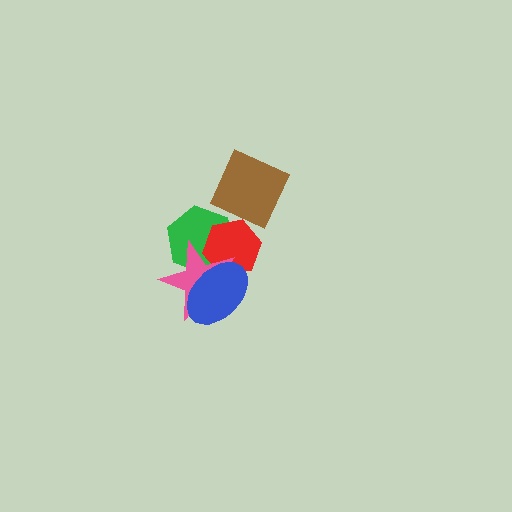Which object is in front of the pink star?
The blue ellipse is in front of the pink star.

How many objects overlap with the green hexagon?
3 objects overlap with the green hexagon.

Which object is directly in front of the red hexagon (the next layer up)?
The pink star is directly in front of the red hexagon.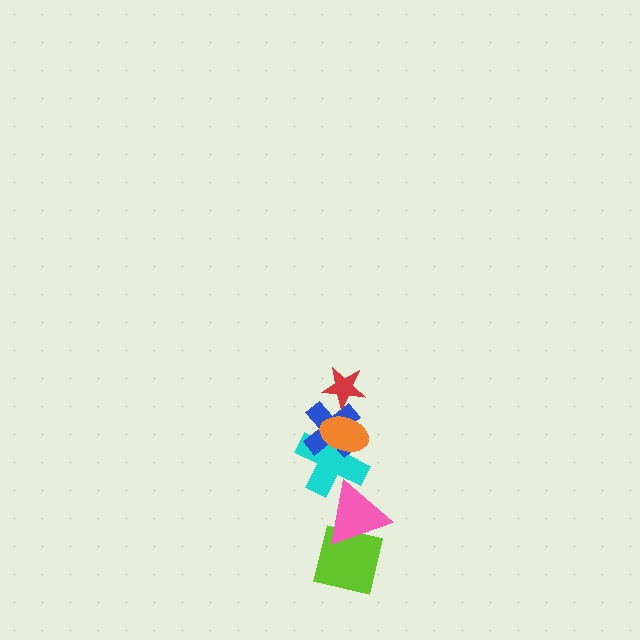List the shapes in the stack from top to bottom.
From top to bottom: the red star, the orange ellipse, the blue cross, the cyan cross, the pink triangle, the lime square.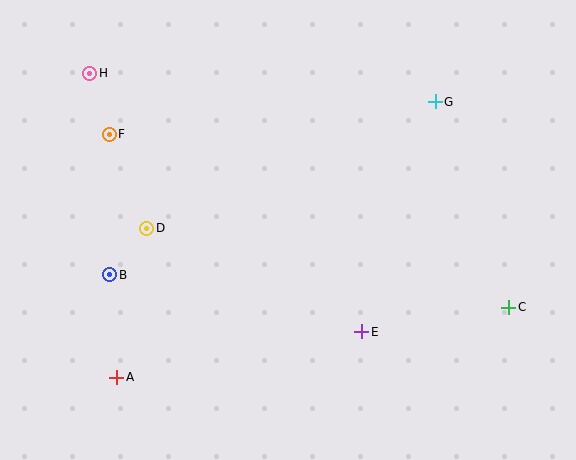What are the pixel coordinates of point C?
Point C is at (509, 308).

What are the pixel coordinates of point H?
Point H is at (90, 73).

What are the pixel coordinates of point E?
Point E is at (362, 332).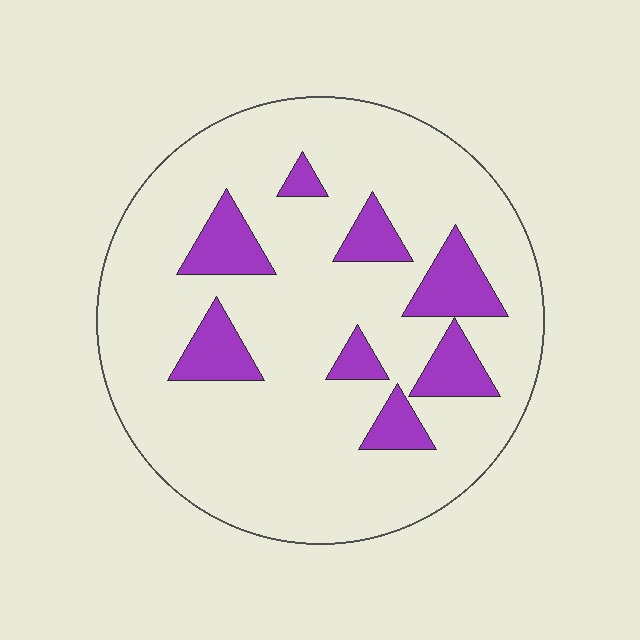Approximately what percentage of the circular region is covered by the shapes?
Approximately 15%.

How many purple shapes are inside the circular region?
8.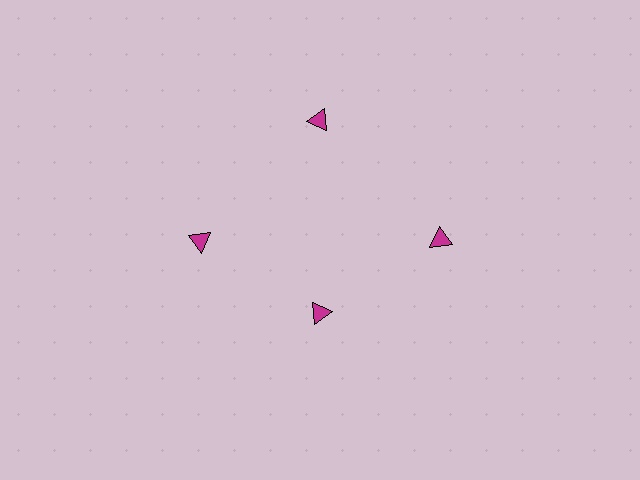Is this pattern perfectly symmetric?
No. The 4 magenta triangles are arranged in a ring, but one element near the 6 o'clock position is pulled inward toward the center, breaking the 4-fold rotational symmetry.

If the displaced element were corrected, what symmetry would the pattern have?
It would have 4-fold rotational symmetry — the pattern would map onto itself every 90 degrees.